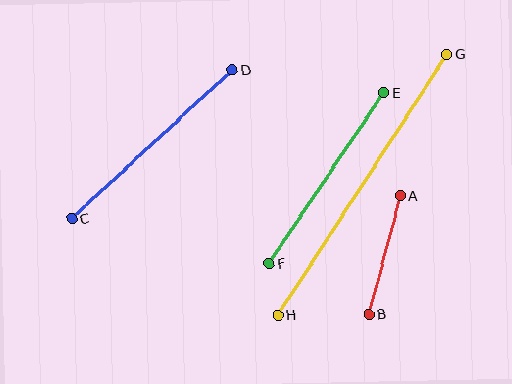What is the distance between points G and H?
The distance is approximately 311 pixels.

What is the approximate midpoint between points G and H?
The midpoint is at approximately (362, 185) pixels.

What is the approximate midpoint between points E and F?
The midpoint is at approximately (326, 178) pixels.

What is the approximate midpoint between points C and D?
The midpoint is at approximately (152, 144) pixels.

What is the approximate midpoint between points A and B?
The midpoint is at approximately (384, 255) pixels.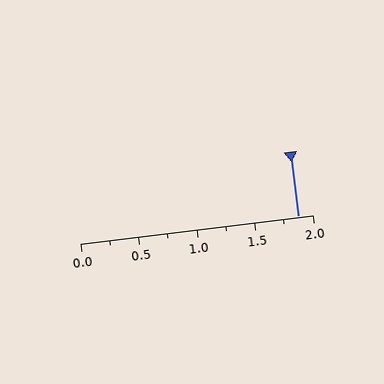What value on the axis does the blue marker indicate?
The marker indicates approximately 1.88.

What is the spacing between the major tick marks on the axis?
The major ticks are spaced 0.5 apart.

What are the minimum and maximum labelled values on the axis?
The axis runs from 0.0 to 2.0.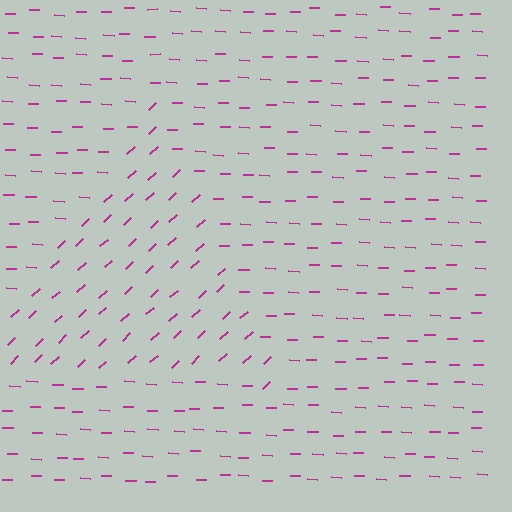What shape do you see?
I see a triangle.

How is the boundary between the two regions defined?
The boundary is defined purely by a change in line orientation (approximately 45 degrees difference). All lines are the same color and thickness.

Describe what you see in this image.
The image is filled with small magenta line segments. A triangle region in the image has lines oriented differently from the surrounding lines, creating a visible texture boundary.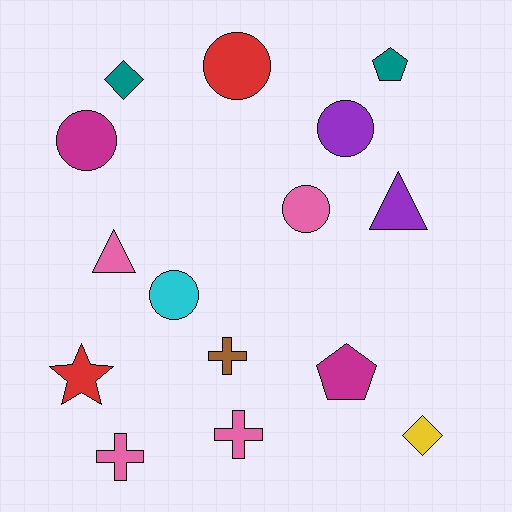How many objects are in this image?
There are 15 objects.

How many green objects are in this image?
There are no green objects.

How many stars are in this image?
There is 1 star.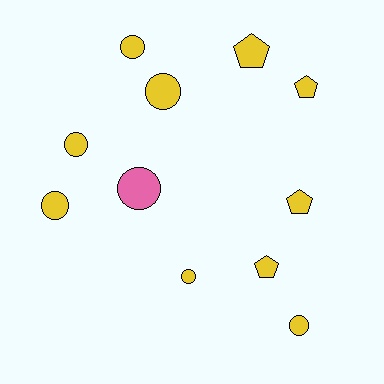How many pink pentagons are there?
There are no pink pentagons.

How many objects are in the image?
There are 11 objects.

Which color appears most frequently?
Yellow, with 10 objects.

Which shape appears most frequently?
Circle, with 7 objects.